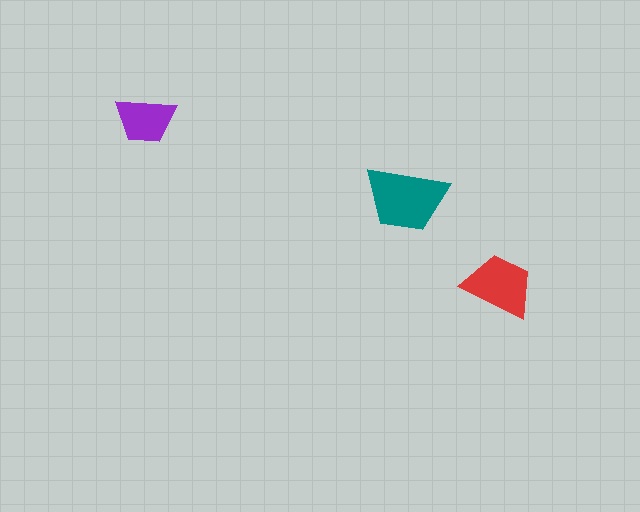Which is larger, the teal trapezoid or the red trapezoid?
The teal one.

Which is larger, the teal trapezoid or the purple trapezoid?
The teal one.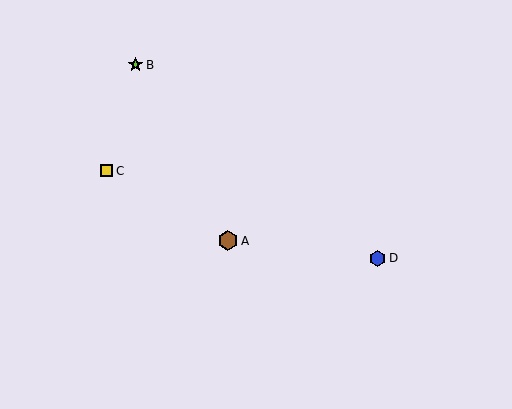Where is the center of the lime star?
The center of the lime star is at (135, 65).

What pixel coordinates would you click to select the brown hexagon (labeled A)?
Click at (228, 241) to select the brown hexagon A.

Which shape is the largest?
The brown hexagon (labeled A) is the largest.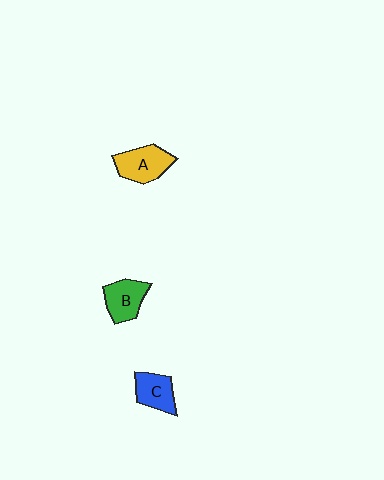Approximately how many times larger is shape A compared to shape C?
Approximately 1.3 times.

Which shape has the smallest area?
Shape C (blue).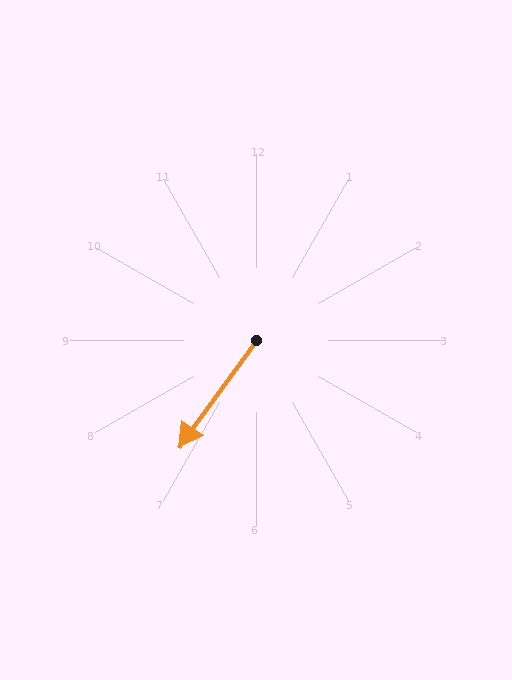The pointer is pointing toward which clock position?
Roughly 7 o'clock.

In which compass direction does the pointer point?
Southwest.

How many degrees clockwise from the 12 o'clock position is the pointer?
Approximately 216 degrees.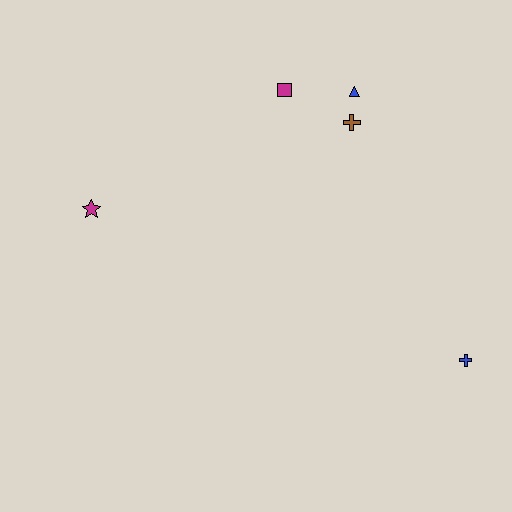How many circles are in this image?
There are no circles.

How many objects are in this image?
There are 5 objects.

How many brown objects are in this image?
There is 1 brown object.